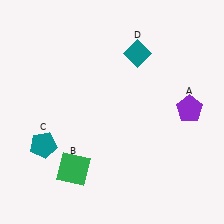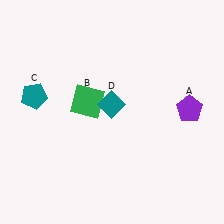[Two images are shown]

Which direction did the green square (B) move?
The green square (B) moved up.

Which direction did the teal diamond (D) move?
The teal diamond (D) moved down.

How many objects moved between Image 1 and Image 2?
3 objects moved between the two images.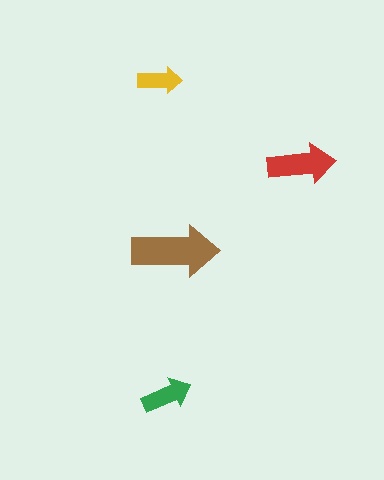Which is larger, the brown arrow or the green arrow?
The brown one.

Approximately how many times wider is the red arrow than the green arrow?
About 1.5 times wider.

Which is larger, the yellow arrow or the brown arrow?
The brown one.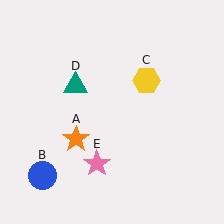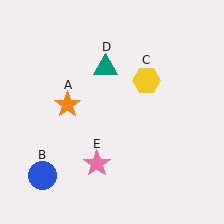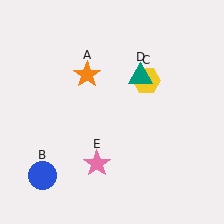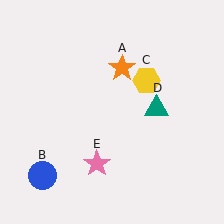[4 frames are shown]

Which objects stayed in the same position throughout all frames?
Blue circle (object B) and yellow hexagon (object C) and pink star (object E) remained stationary.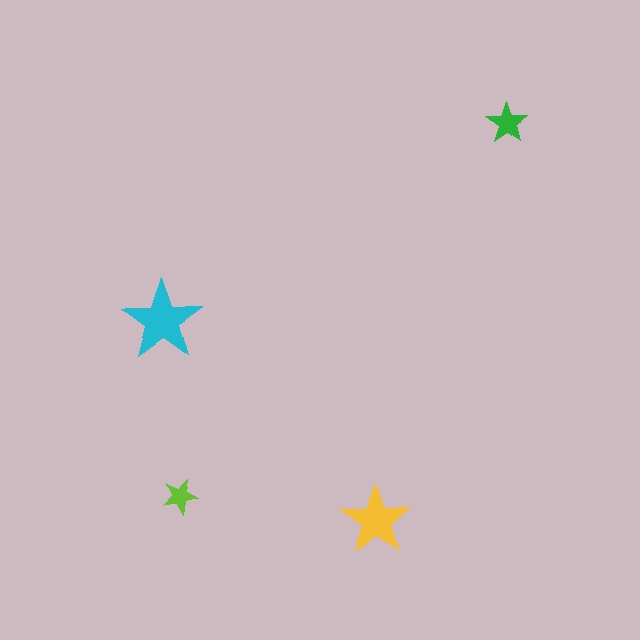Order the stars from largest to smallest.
the cyan one, the yellow one, the green one, the lime one.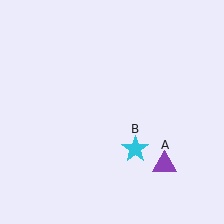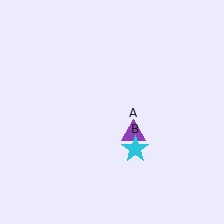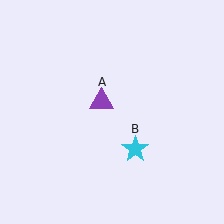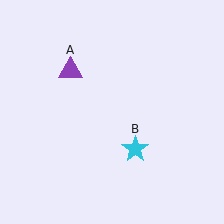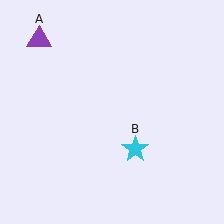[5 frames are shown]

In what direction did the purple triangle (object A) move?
The purple triangle (object A) moved up and to the left.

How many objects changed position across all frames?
1 object changed position: purple triangle (object A).